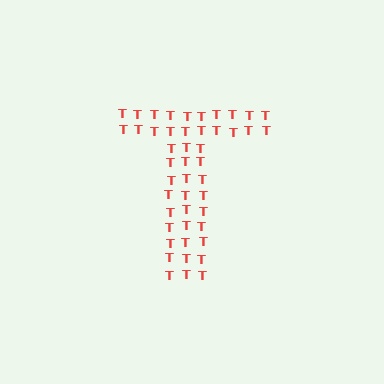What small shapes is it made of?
It is made of small letter T's.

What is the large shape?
The large shape is the letter T.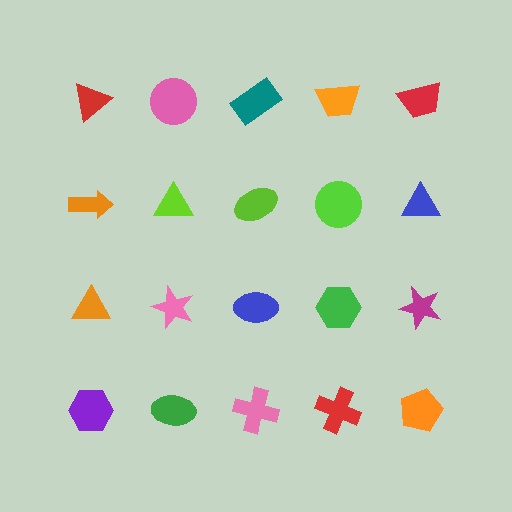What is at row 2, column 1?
An orange arrow.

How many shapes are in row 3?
5 shapes.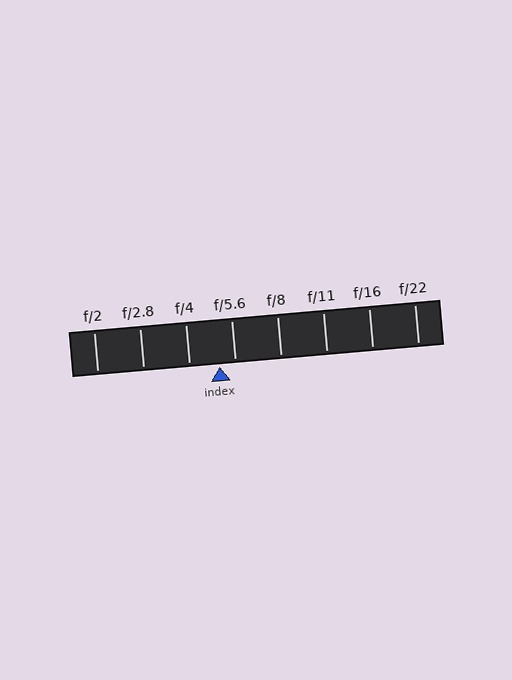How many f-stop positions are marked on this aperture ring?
There are 8 f-stop positions marked.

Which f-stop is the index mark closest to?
The index mark is closest to f/5.6.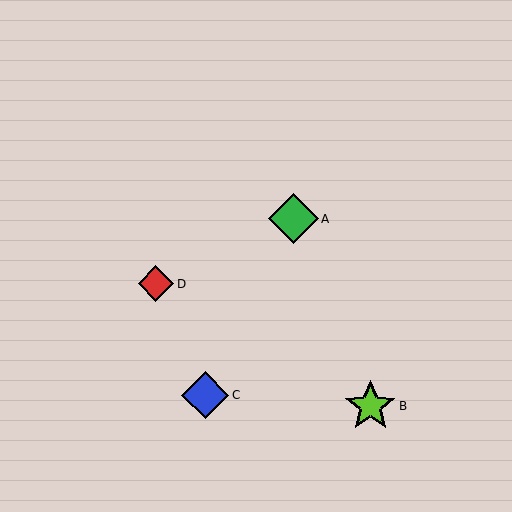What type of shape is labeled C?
Shape C is a blue diamond.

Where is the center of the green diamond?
The center of the green diamond is at (293, 219).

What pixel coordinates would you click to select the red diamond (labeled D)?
Click at (156, 284) to select the red diamond D.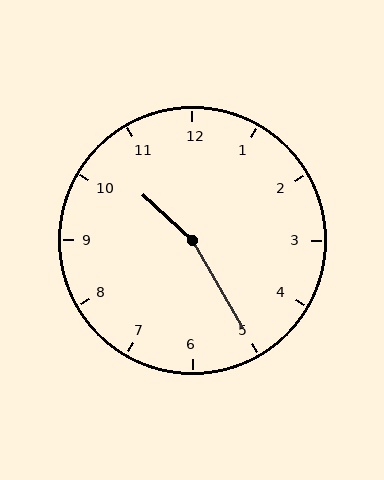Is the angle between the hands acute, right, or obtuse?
It is obtuse.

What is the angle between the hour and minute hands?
Approximately 162 degrees.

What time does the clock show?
10:25.